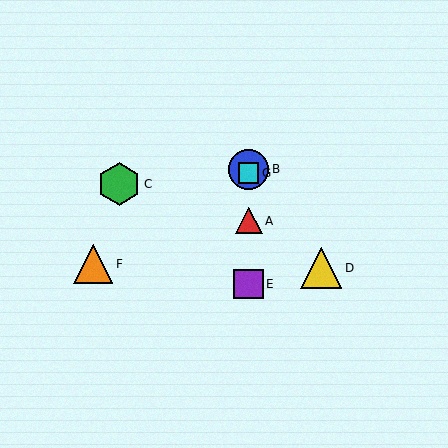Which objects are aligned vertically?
Objects A, B, E, G are aligned vertically.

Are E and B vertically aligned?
Yes, both are at x≈249.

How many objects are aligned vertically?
4 objects (A, B, E, G) are aligned vertically.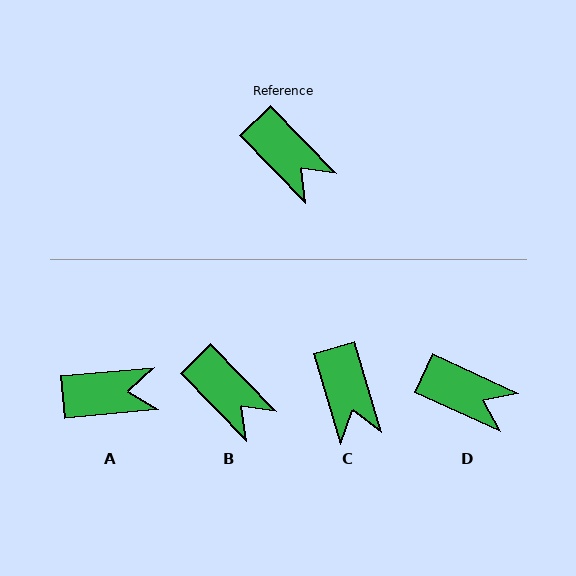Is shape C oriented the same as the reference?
No, it is off by about 28 degrees.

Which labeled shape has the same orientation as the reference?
B.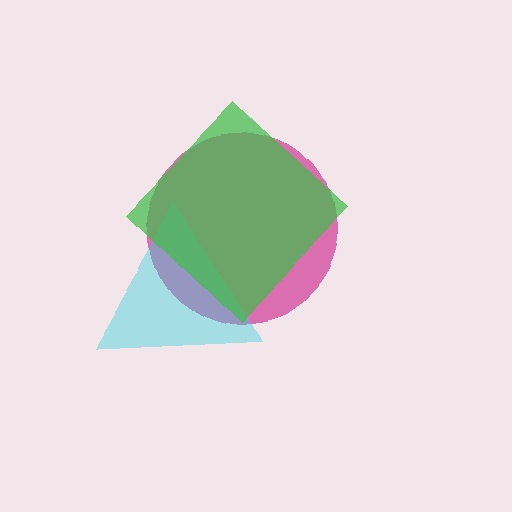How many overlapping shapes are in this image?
There are 3 overlapping shapes in the image.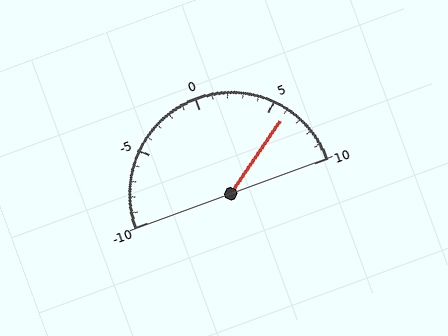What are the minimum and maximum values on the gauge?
The gauge ranges from -10 to 10.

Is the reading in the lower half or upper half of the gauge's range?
The reading is in the upper half of the range (-10 to 10).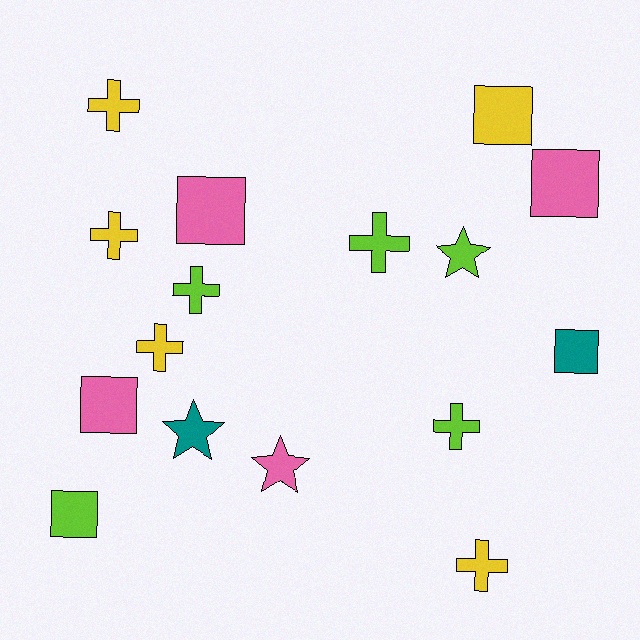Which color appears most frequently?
Yellow, with 5 objects.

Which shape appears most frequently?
Cross, with 7 objects.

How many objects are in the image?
There are 16 objects.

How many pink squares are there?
There are 3 pink squares.